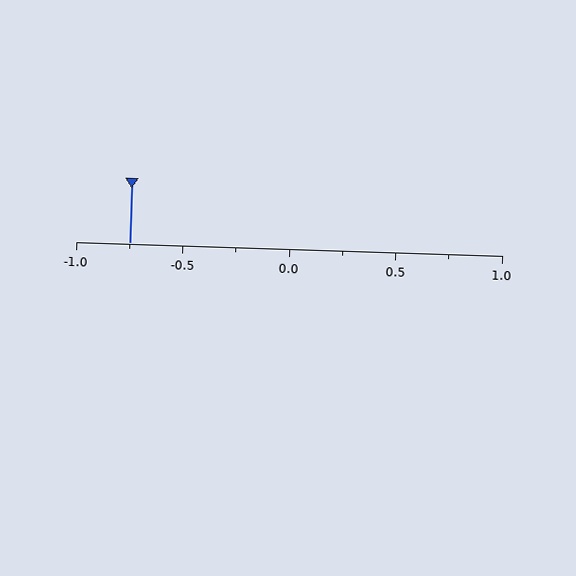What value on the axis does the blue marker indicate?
The marker indicates approximately -0.75.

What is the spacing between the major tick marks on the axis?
The major ticks are spaced 0.5 apart.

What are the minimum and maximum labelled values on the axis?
The axis runs from -1.0 to 1.0.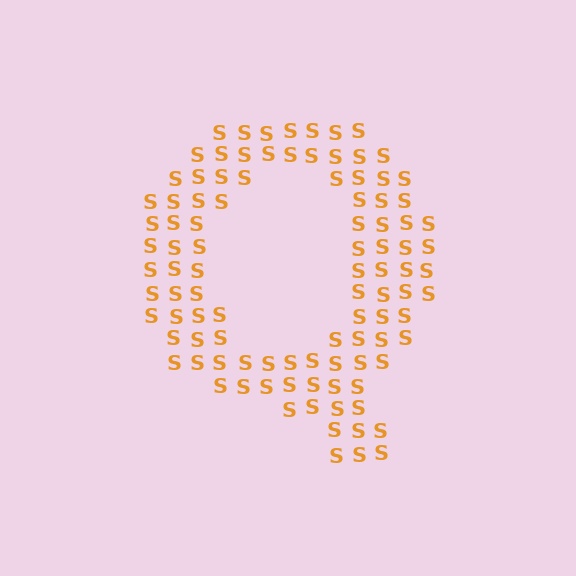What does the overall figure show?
The overall figure shows the letter Q.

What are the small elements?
The small elements are letter S's.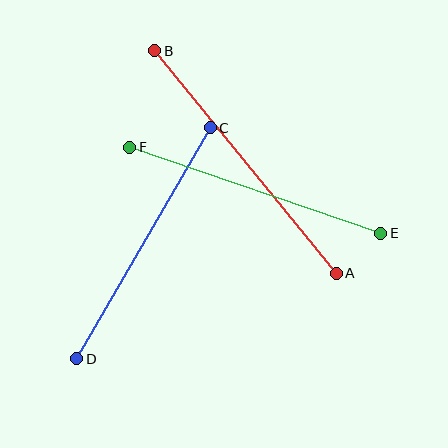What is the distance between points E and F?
The distance is approximately 265 pixels.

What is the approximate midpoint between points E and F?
The midpoint is at approximately (255, 190) pixels.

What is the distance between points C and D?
The distance is approximately 267 pixels.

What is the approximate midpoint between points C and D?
The midpoint is at approximately (144, 243) pixels.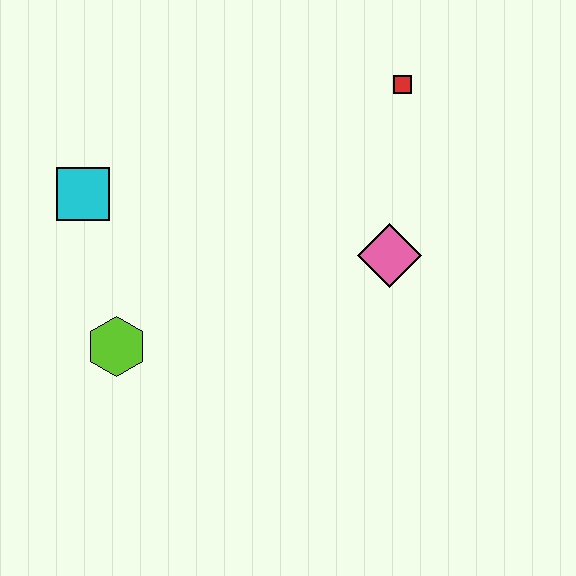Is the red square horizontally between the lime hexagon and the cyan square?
No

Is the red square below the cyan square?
No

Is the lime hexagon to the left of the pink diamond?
Yes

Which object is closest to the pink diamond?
The red square is closest to the pink diamond.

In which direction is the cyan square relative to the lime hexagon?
The cyan square is above the lime hexagon.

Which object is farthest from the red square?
The lime hexagon is farthest from the red square.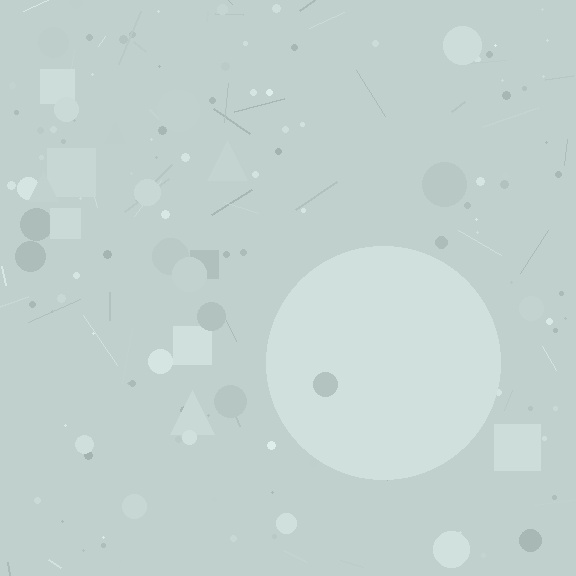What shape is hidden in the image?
A circle is hidden in the image.